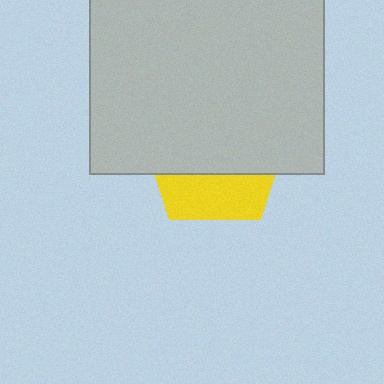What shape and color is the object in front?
The object in front is a light gray square.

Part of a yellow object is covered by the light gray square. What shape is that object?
It is a pentagon.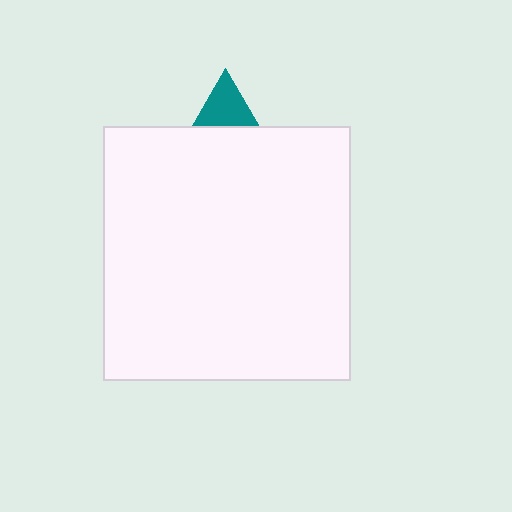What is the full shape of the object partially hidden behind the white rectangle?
The partially hidden object is a teal triangle.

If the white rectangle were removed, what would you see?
You would see the complete teal triangle.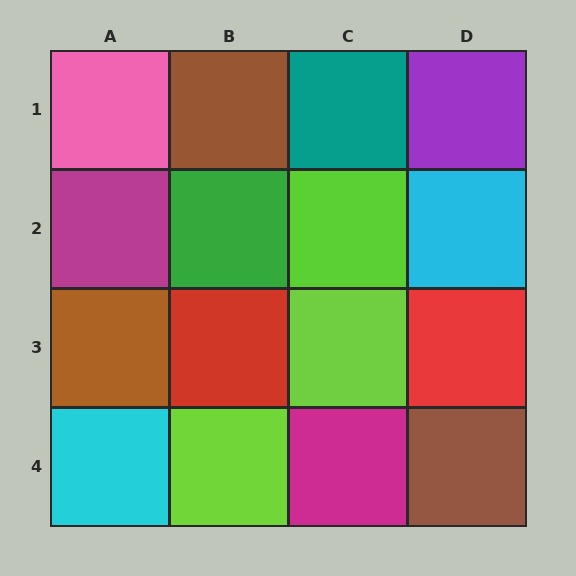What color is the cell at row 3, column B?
Red.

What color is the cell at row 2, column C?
Lime.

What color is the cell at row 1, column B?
Brown.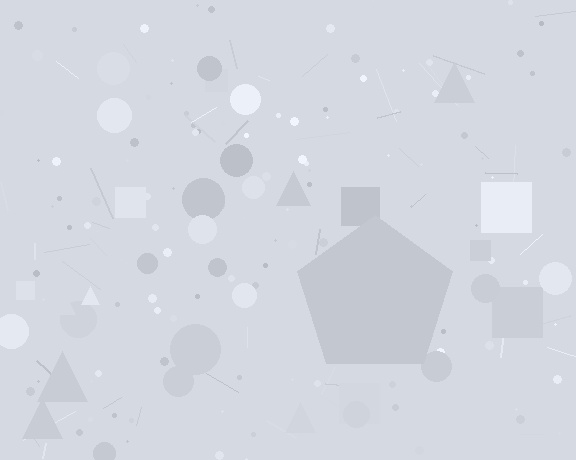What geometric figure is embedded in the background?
A pentagon is embedded in the background.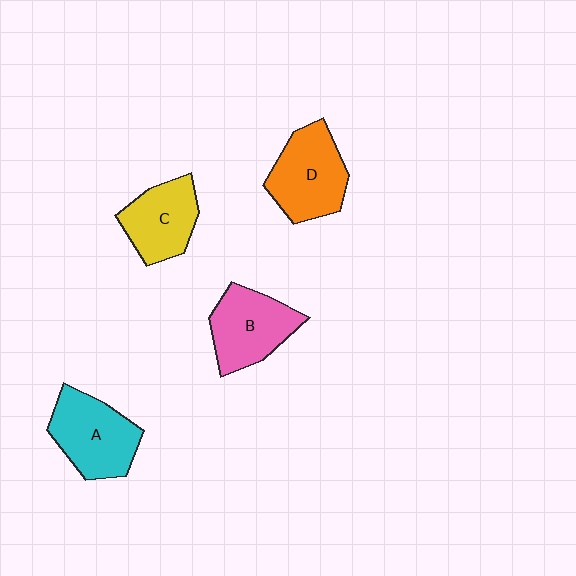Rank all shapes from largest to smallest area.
From largest to smallest: A (cyan), D (orange), B (pink), C (yellow).